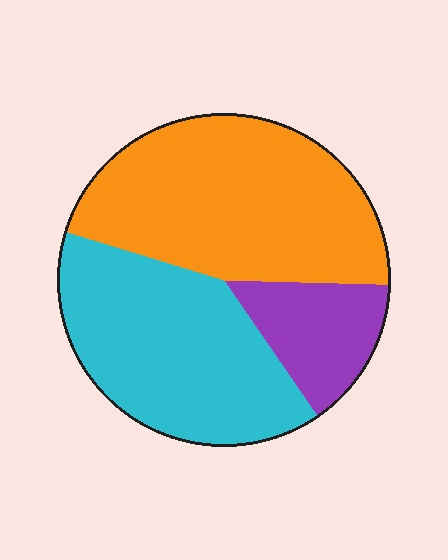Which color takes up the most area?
Orange, at roughly 45%.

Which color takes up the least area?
Purple, at roughly 15%.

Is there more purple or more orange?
Orange.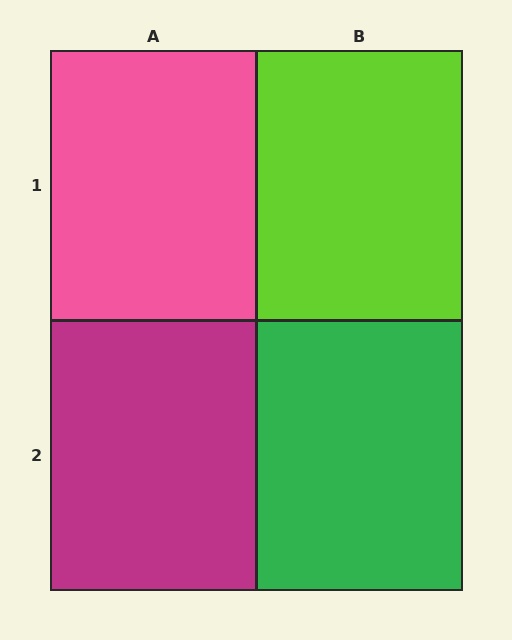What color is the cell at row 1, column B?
Lime.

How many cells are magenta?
1 cell is magenta.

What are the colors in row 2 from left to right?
Magenta, green.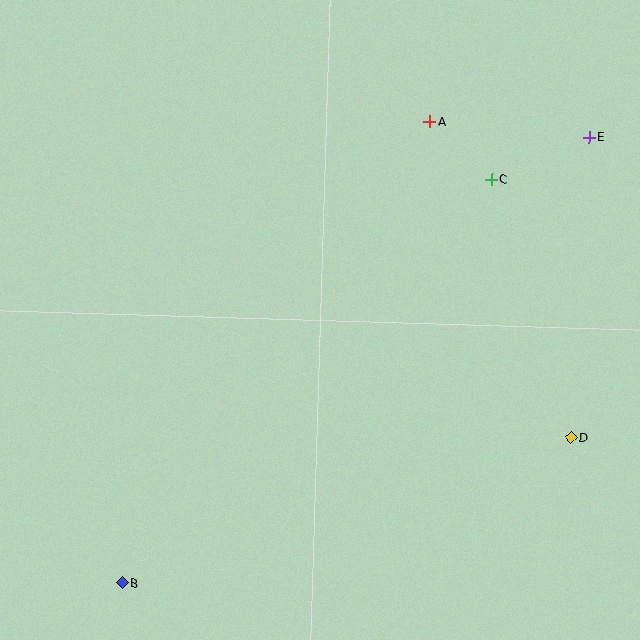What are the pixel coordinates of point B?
Point B is at (122, 583).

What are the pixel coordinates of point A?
Point A is at (430, 121).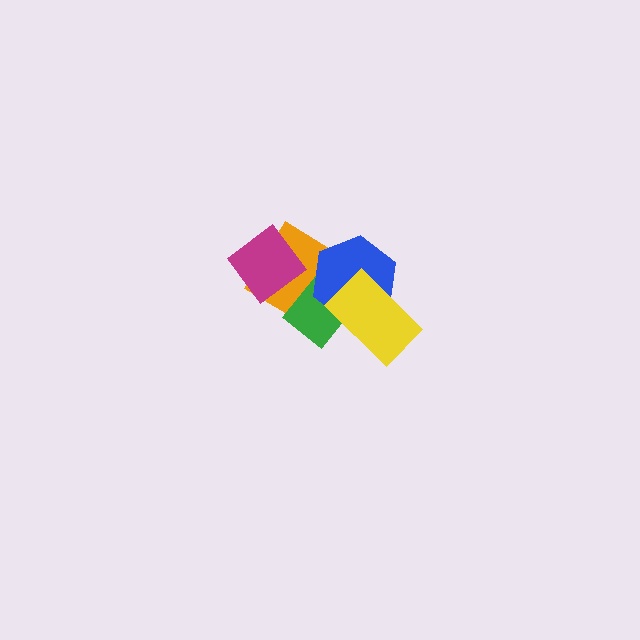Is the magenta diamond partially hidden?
Yes, it is partially covered by another shape.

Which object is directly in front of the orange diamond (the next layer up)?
The magenta diamond is directly in front of the orange diamond.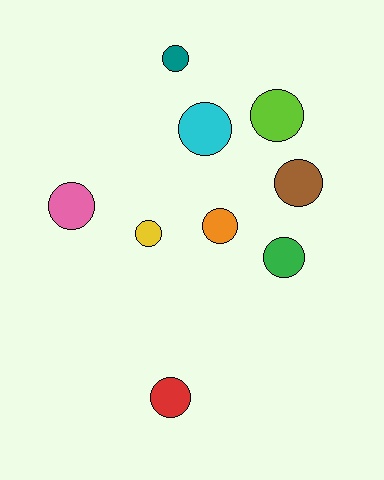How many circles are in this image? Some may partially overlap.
There are 9 circles.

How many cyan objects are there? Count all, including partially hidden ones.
There is 1 cyan object.